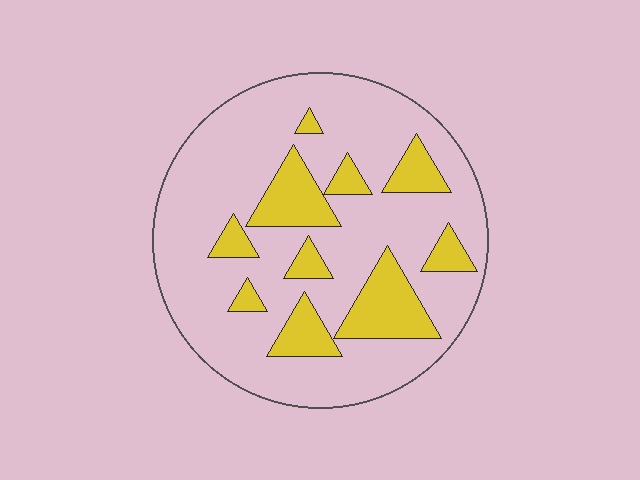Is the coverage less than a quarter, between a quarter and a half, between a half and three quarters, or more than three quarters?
Less than a quarter.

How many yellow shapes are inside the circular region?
10.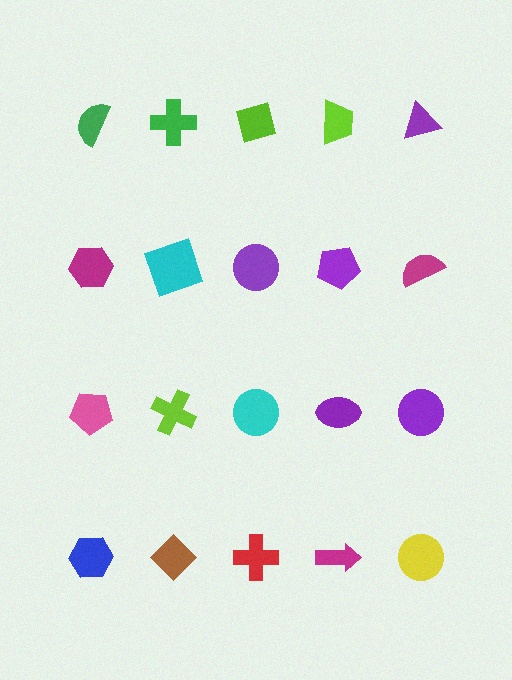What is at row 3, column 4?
A purple ellipse.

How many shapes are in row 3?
5 shapes.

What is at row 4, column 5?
A yellow circle.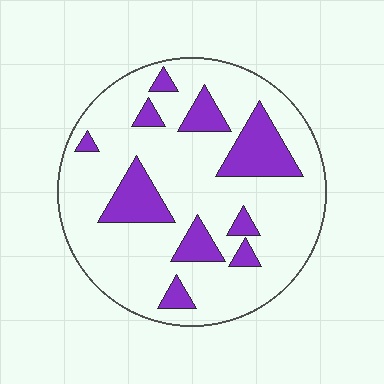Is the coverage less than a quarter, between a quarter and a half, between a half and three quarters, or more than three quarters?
Less than a quarter.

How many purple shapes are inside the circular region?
10.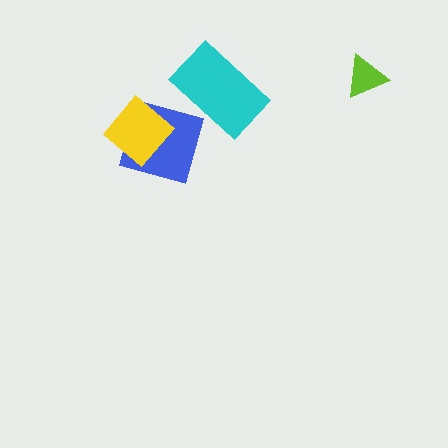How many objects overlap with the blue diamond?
2 objects overlap with the blue diamond.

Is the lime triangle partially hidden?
No, no other shape covers it.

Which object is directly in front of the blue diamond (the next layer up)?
The cyan rectangle is directly in front of the blue diamond.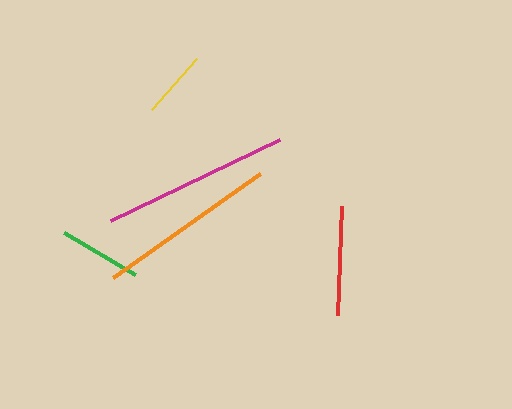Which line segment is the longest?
The magenta line is the longest at approximately 187 pixels.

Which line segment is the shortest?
The yellow line is the shortest at approximately 68 pixels.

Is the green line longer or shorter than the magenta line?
The magenta line is longer than the green line.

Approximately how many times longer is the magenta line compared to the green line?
The magenta line is approximately 2.3 times the length of the green line.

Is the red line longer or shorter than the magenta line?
The magenta line is longer than the red line.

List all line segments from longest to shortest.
From longest to shortest: magenta, orange, red, green, yellow.